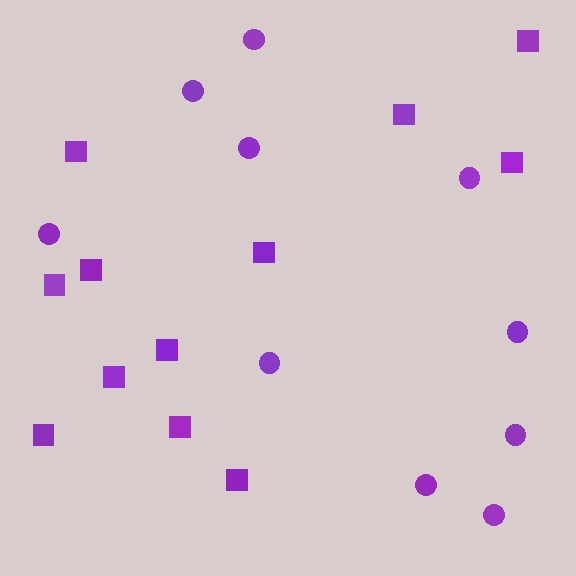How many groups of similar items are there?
There are 2 groups: one group of squares (12) and one group of circles (10).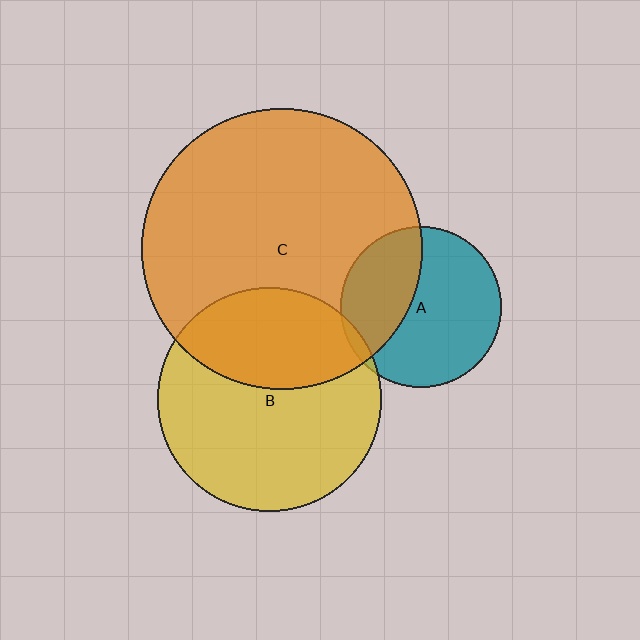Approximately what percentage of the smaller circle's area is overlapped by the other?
Approximately 5%.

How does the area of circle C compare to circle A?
Approximately 3.0 times.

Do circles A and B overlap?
Yes.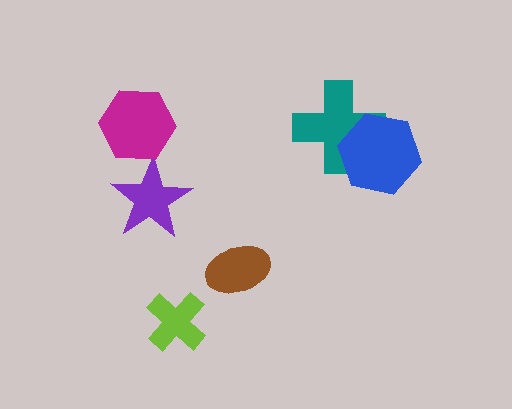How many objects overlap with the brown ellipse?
0 objects overlap with the brown ellipse.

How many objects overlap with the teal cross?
1 object overlaps with the teal cross.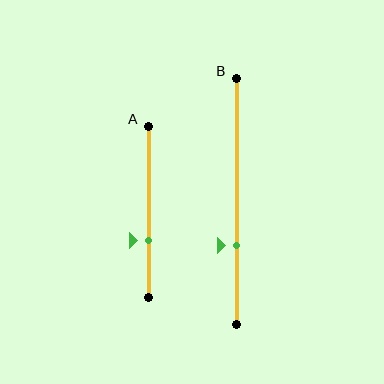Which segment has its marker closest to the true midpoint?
Segment A has its marker closest to the true midpoint.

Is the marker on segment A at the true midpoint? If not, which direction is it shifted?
No, the marker on segment A is shifted downward by about 17% of the segment length.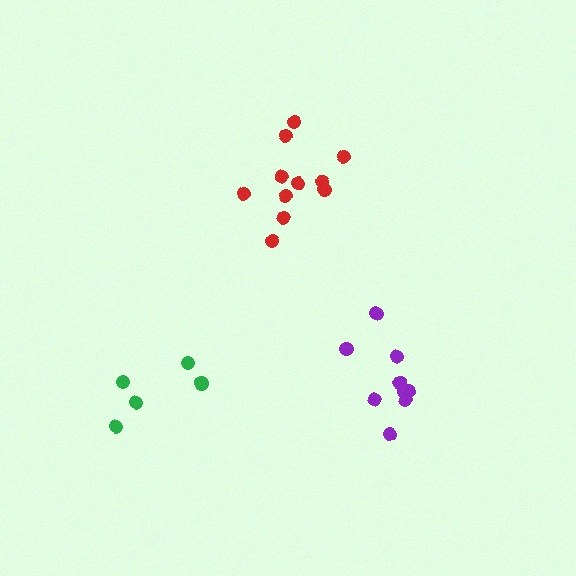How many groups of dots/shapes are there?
There are 3 groups.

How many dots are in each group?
Group 1: 9 dots, Group 2: 11 dots, Group 3: 5 dots (25 total).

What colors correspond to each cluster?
The clusters are colored: purple, red, green.